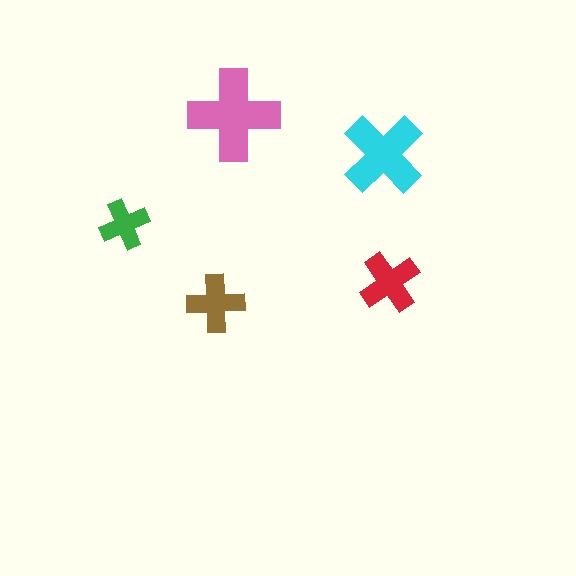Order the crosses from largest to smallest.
the pink one, the cyan one, the red one, the brown one, the green one.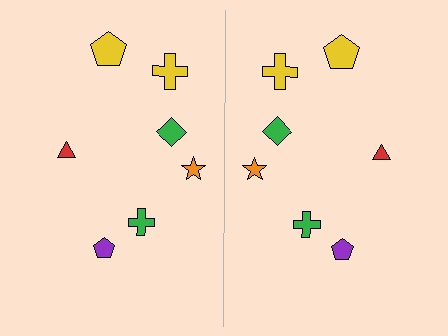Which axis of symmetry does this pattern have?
The pattern has a vertical axis of symmetry running through the center of the image.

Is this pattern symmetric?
Yes, this pattern has bilateral (reflection) symmetry.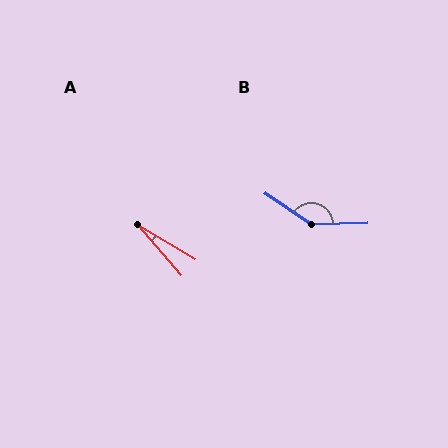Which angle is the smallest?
A, at approximately 19 degrees.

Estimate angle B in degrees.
Approximately 144 degrees.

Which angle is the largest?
B, at approximately 144 degrees.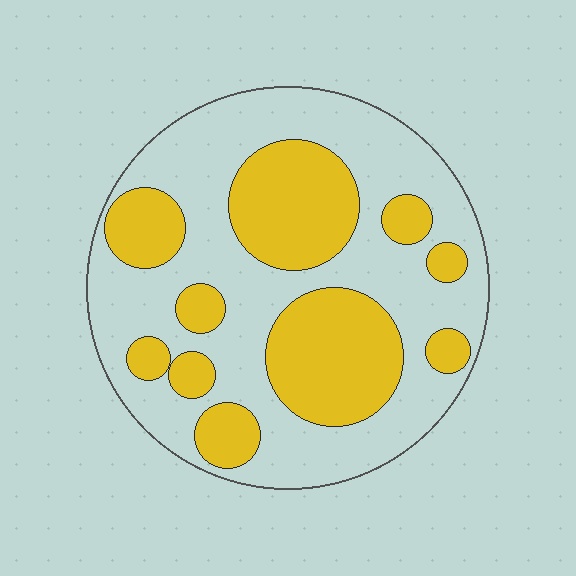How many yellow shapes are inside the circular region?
10.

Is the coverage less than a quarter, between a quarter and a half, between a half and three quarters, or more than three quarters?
Between a quarter and a half.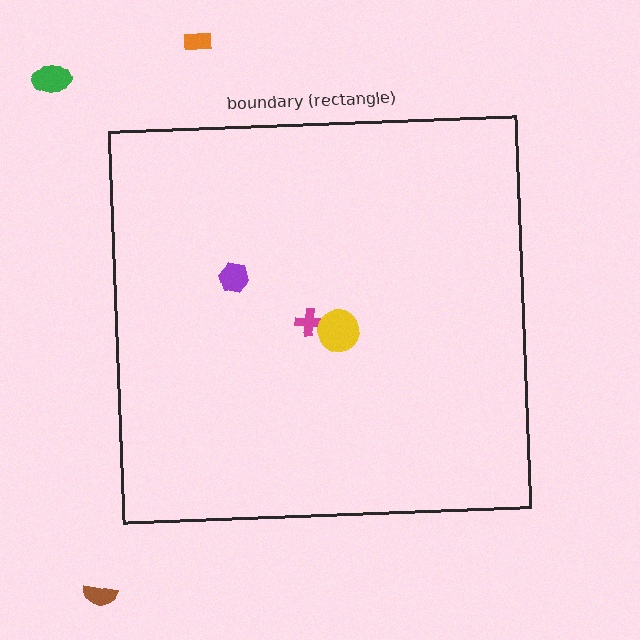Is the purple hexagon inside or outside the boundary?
Inside.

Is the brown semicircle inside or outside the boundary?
Outside.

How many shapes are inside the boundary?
3 inside, 3 outside.